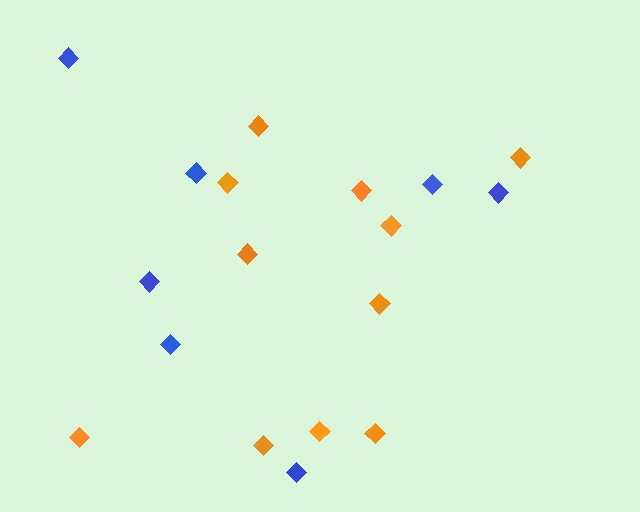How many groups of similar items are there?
There are 2 groups: one group of orange diamonds (11) and one group of blue diamonds (7).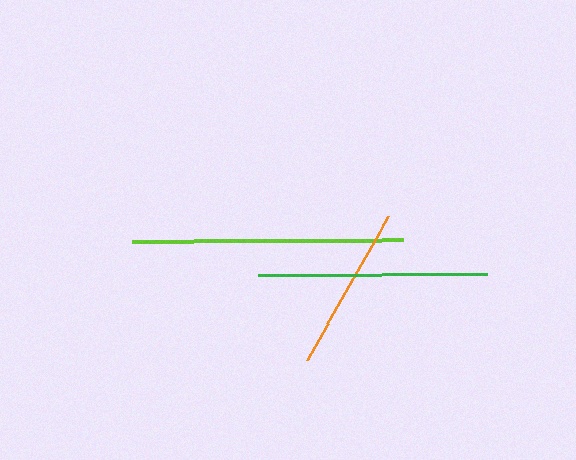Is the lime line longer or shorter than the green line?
The lime line is longer than the green line.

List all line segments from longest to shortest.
From longest to shortest: lime, green, orange.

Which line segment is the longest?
The lime line is the longest at approximately 271 pixels.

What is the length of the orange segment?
The orange segment is approximately 164 pixels long.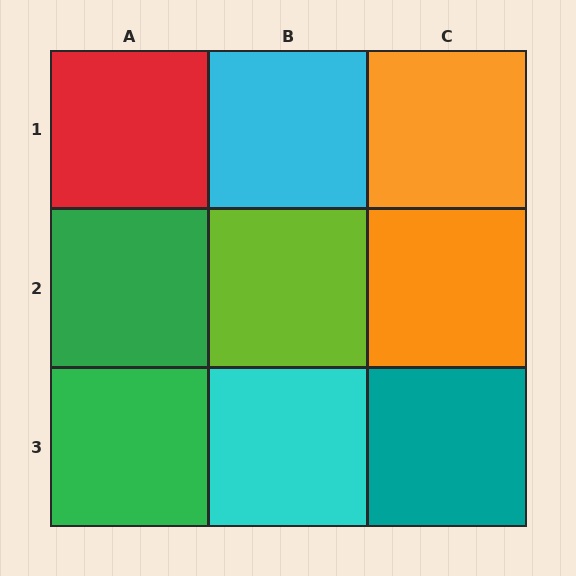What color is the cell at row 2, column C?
Orange.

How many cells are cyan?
2 cells are cyan.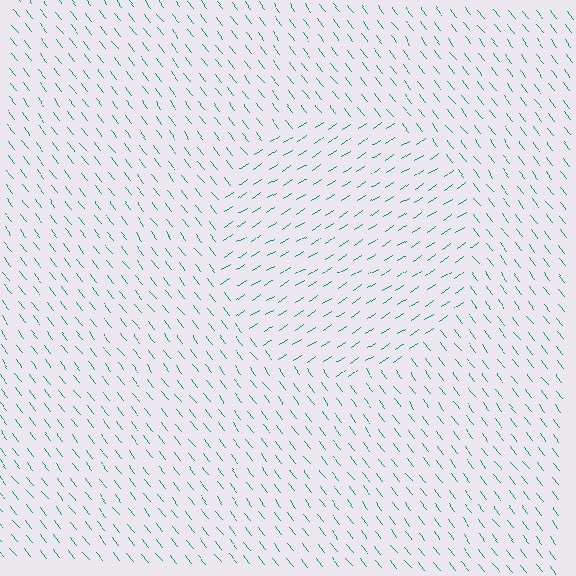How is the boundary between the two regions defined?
The boundary is defined purely by a change in line orientation (approximately 85 degrees difference). All lines are the same color and thickness.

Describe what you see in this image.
The image is filled with small teal line segments. A circle region in the image has lines oriented differently from the surrounding lines, creating a visible texture boundary.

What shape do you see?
I see a circle.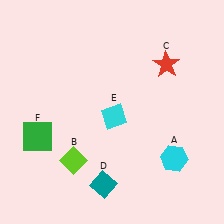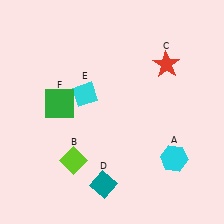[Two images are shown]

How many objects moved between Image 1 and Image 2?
2 objects moved between the two images.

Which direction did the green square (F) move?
The green square (F) moved up.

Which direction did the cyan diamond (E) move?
The cyan diamond (E) moved left.